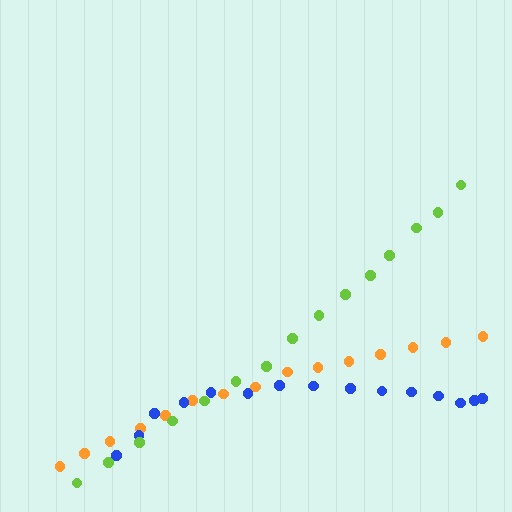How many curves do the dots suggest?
There are 3 distinct paths.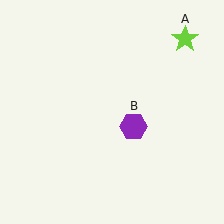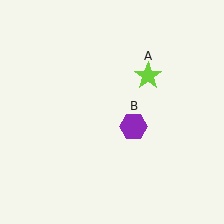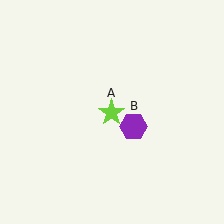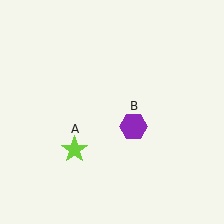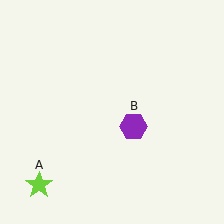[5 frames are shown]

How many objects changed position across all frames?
1 object changed position: lime star (object A).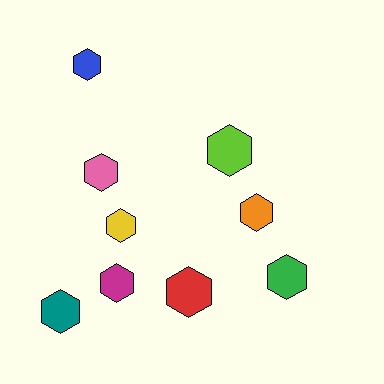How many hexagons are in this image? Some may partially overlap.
There are 9 hexagons.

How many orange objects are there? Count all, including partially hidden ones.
There is 1 orange object.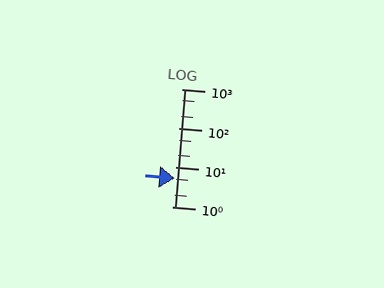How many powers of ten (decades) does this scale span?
The scale spans 3 decades, from 1 to 1000.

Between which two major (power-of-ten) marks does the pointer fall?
The pointer is between 1 and 10.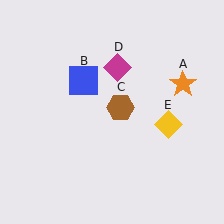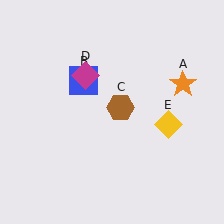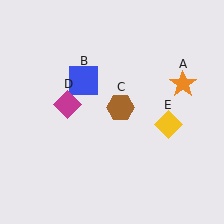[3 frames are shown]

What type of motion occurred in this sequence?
The magenta diamond (object D) rotated counterclockwise around the center of the scene.